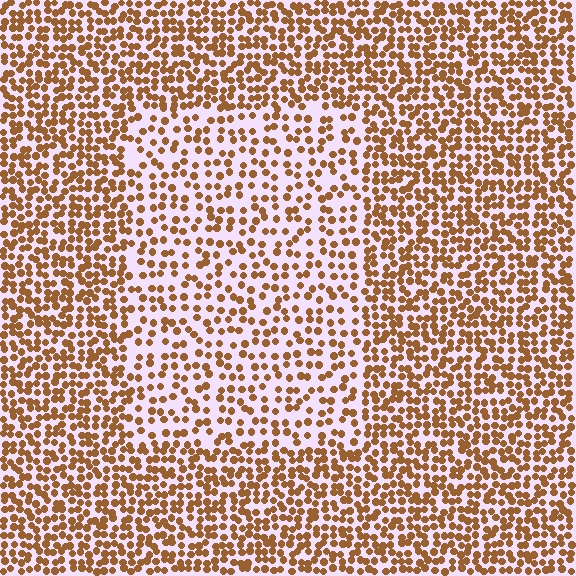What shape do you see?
I see a rectangle.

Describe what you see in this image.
The image contains small brown elements arranged at two different densities. A rectangle-shaped region is visible where the elements are less densely packed than the surrounding area.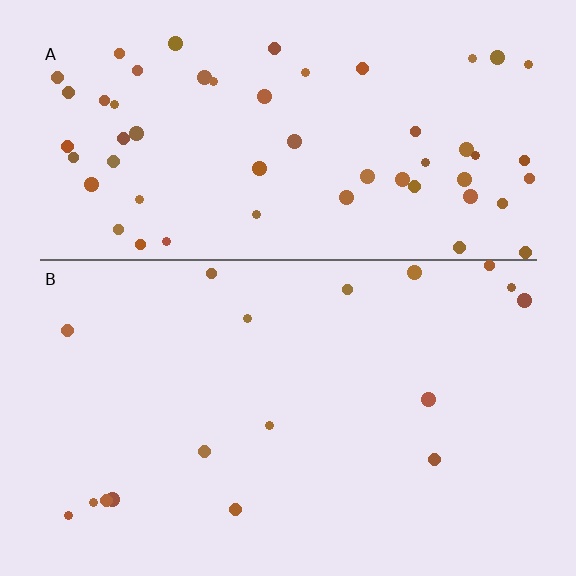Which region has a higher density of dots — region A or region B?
A (the top).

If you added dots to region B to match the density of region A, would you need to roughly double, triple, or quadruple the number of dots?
Approximately triple.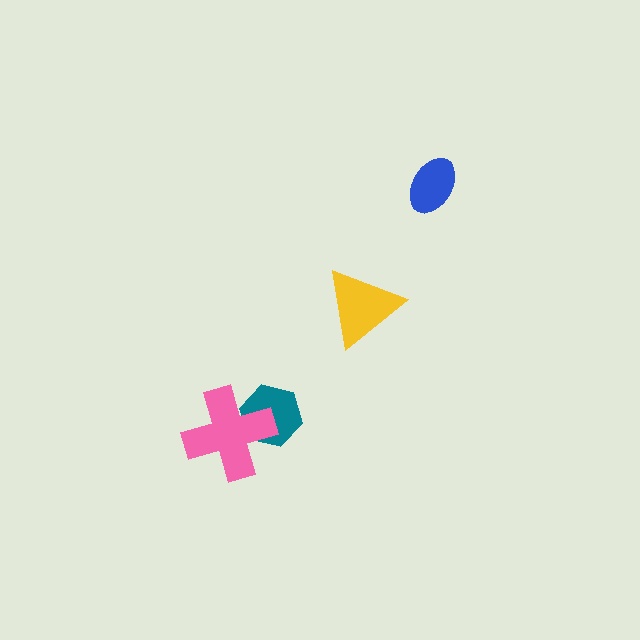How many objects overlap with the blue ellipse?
0 objects overlap with the blue ellipse.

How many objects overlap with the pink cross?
1 object overlaps with the pink cross.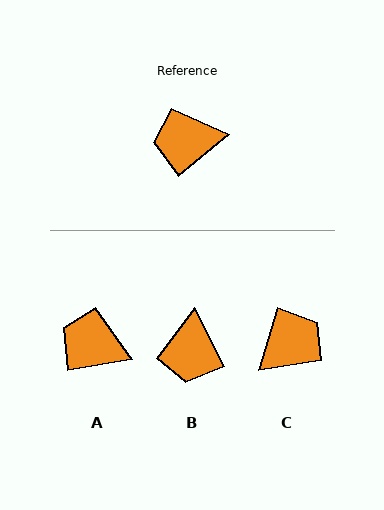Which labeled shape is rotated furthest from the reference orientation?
C, about 146 degrees away.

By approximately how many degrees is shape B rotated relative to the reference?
Approximately 78 degrees counter-clockwise.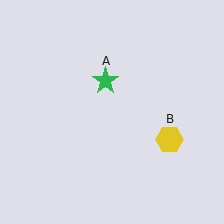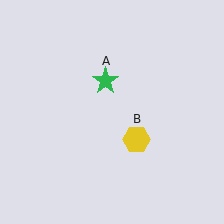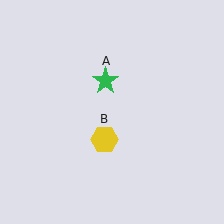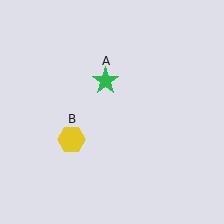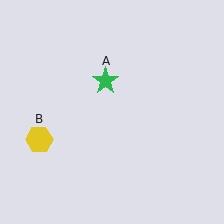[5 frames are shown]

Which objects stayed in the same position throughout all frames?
Green star (object A) remained stationary.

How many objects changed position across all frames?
1 object changed position: yellow hexagon (object B).